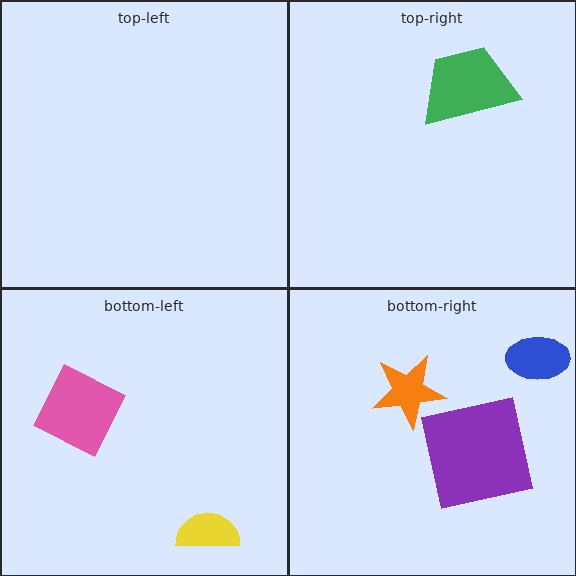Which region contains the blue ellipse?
The bottom-right region.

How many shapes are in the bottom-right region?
3.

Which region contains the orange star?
The bottom-right region.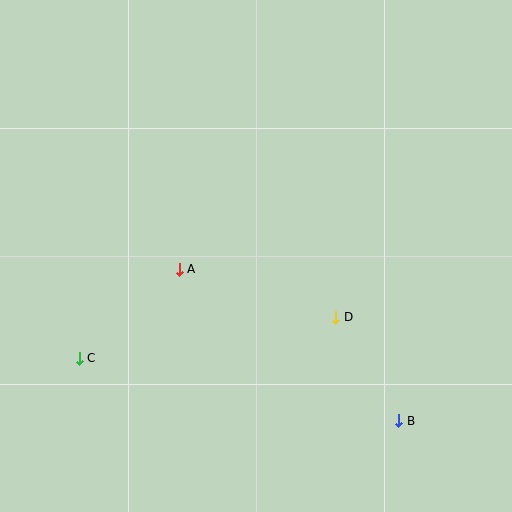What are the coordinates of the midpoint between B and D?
The midpoint between B and D is at (367, 369).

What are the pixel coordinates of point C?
Point C is at (79, 358).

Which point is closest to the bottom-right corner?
Point B is closest to the bottom-right corner.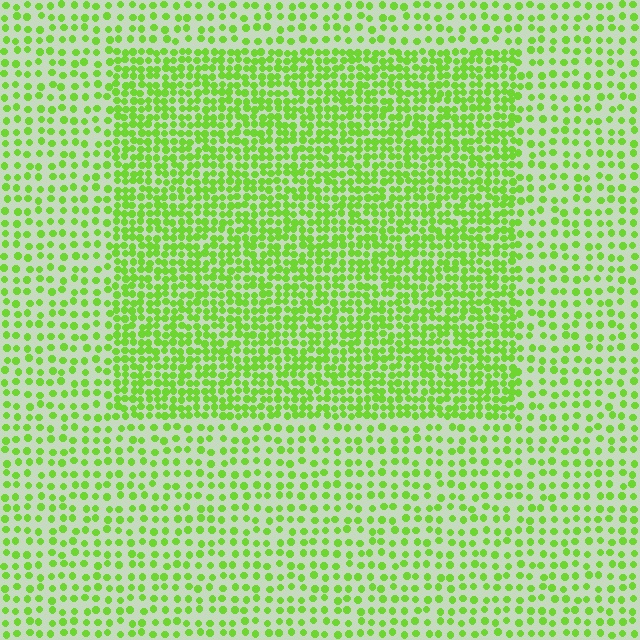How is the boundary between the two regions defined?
The boundary is defined by a change in element density (approximately 2.0x ratio). All elements are the same color, size, and shape.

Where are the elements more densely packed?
The elements are more densely packed inside the rectangle boundary.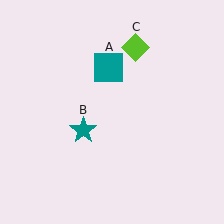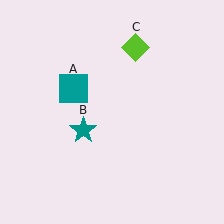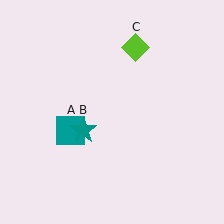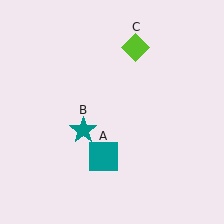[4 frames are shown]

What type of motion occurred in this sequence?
The teal square (object A) rotated counterclockwise around the center of the scene.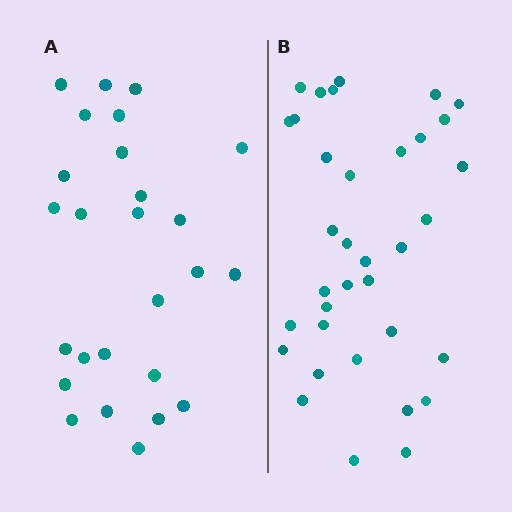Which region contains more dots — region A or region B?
Region B (the right region) has more dots.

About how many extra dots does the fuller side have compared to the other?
Region B has roughly 8 or so more dots than region A.